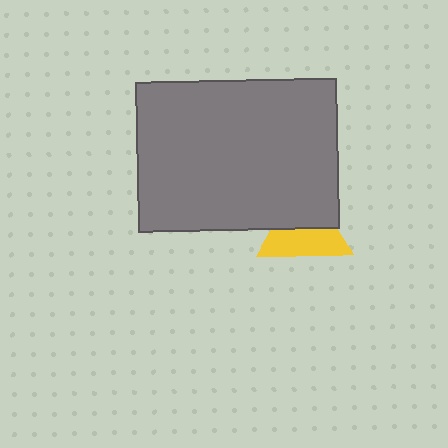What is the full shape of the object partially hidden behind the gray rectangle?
The partially hidden object is a yellow triangle.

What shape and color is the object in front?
The object in front is a gray rectangle.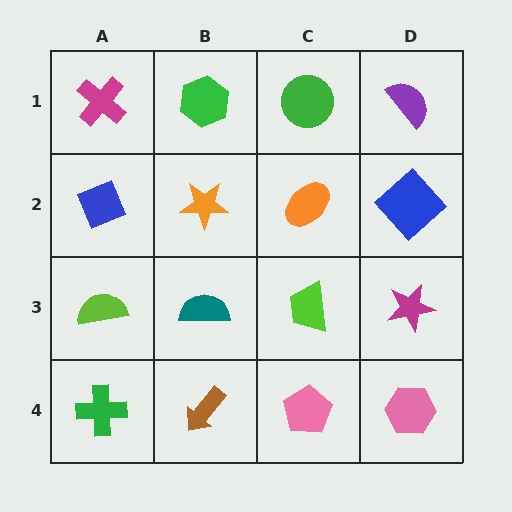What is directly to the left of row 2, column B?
A blue diamond.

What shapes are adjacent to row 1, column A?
A blue diamond (row 2, column A), a green hexagon (row 1, column B).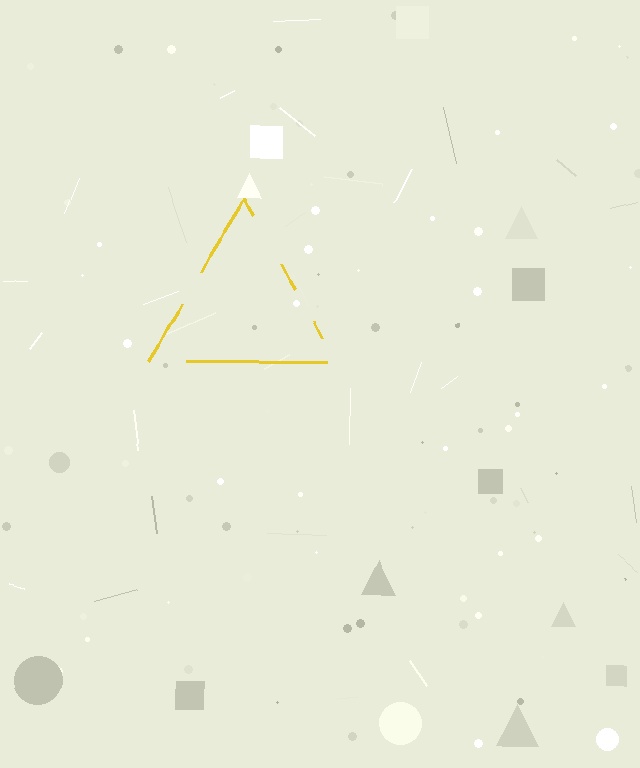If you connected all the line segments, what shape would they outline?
They would outline a triangle.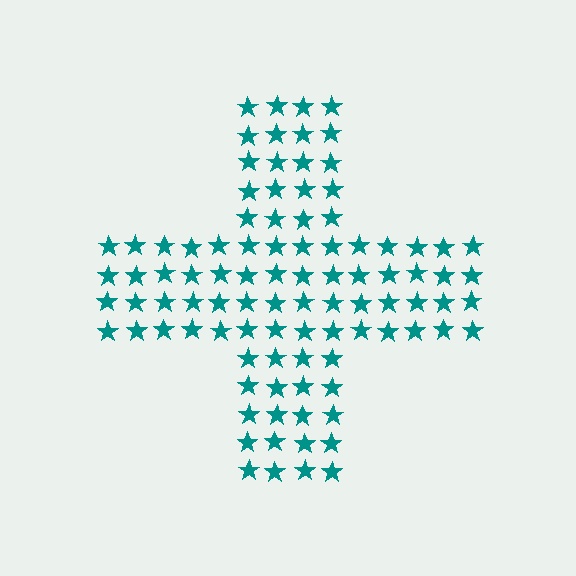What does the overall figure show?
The overall figure shows a cross.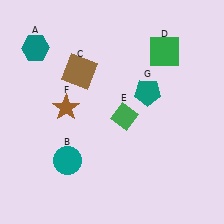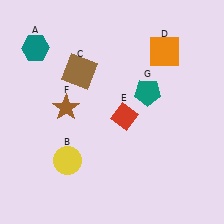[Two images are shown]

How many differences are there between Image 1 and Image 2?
There are 3 differences between the two images.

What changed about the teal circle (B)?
In Image 1, B is teal. In Image 2, it changed to yellow.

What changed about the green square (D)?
In Image 1, D is green. In Image 2, it changed to orange.